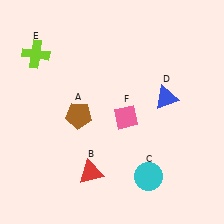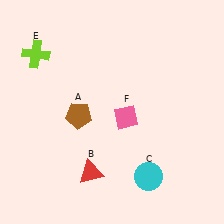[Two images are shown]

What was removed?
The blue triangle (D) was removed in Image 2.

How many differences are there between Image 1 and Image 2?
There is 1 difference between the two images.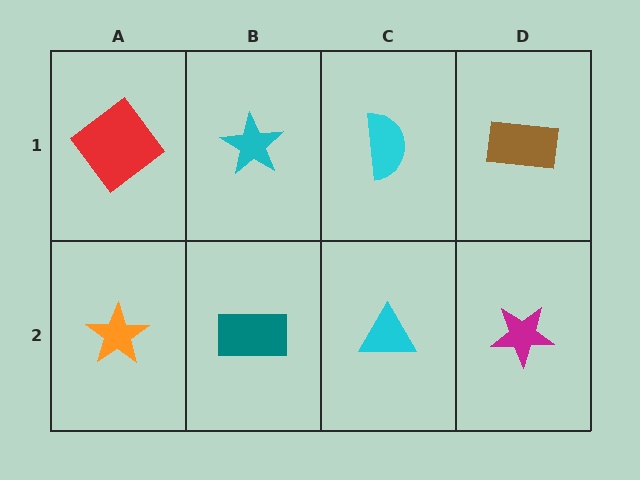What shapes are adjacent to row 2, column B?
A cyan star (row 1, column B), an orange star (row 2, column A), a cyan triangle (row 2, column C).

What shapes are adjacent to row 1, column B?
A teal rectangle (row 2, column B), a red diamond (row 1, column A), a cyan semicircle (row 1, column C).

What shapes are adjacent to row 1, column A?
An orange star (row 2, column A), a cyan star (row 1, column B).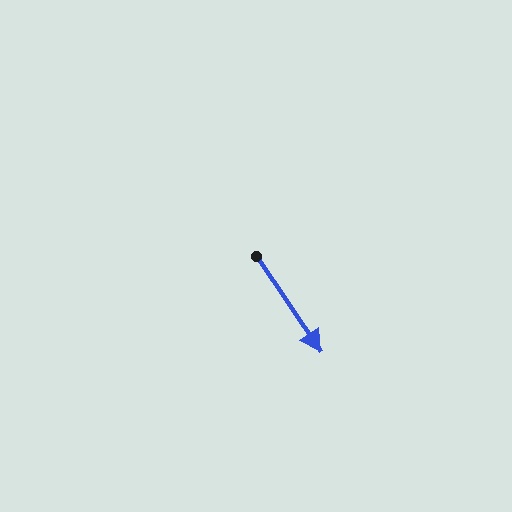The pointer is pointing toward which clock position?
Roughly 5 o'clock.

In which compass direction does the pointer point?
Southeast.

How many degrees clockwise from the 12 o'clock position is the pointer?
Approximately 146 degrees.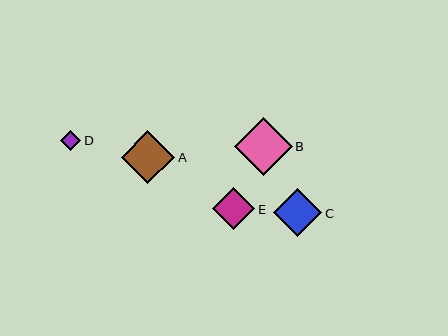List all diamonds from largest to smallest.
From largest to smallest: B, A, C, E, D.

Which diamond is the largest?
Diamond B is the largest with a size of approximately 57 pixels.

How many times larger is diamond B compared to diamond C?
Diamond B is approximately 1.2 times the size of diamond C.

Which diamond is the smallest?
Diamond D is the smallest with a size of approximately 20 pixels.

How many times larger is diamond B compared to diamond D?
Diamond B is approximately 2.9 times the size of diamond D.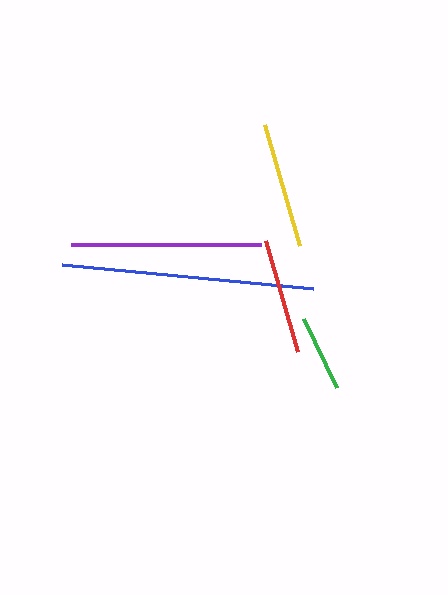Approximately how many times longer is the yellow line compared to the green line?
The yellow line is approximately 1.6 times the length of the green line.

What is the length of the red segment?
The red segment is approximately 116 pixels long.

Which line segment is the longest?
The blue line is the longest at approximately 252 pixels.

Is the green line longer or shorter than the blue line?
The blue line is longer than the green line.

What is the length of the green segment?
The green segment is approximately 77 pixels long.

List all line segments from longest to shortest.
From longest to shortest: blue, purple, yellow, red, green.